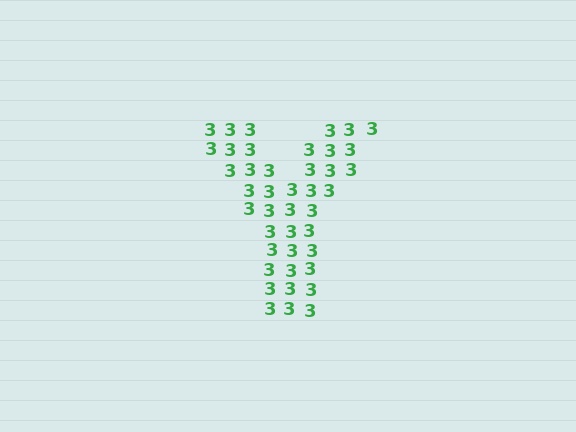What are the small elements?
The small elements are digit 3's.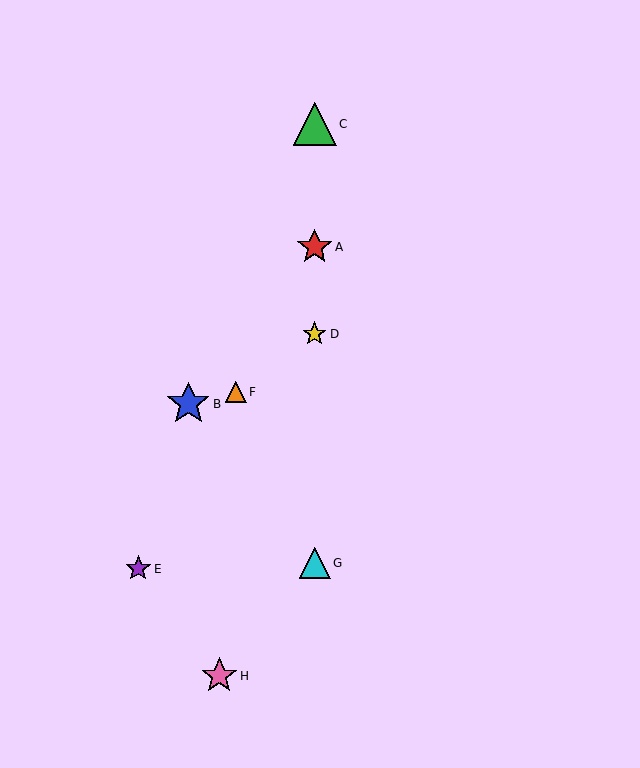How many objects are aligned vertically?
4 objects (A, C, D, G) are aligned vertically.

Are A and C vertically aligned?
Yes, both are at x≈315.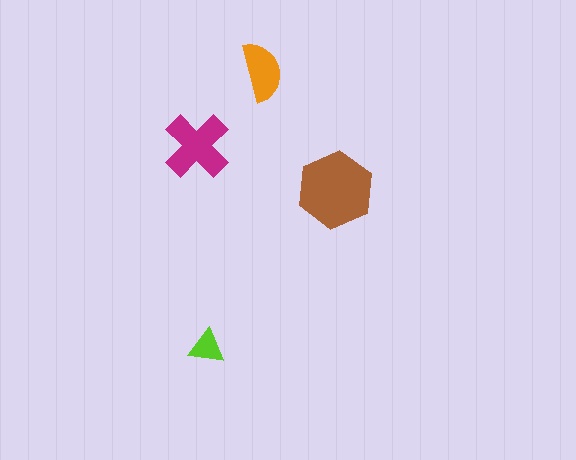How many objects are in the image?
There are 4 objects in the image.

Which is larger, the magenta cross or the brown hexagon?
The brown hexagon.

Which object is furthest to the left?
The magenta cross is leftmost.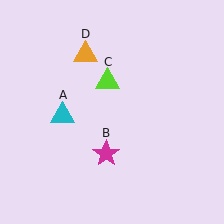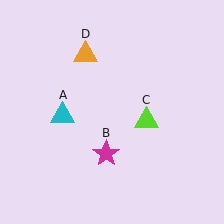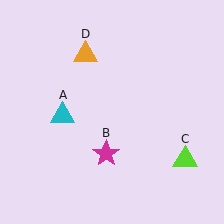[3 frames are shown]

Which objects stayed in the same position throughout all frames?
Cyan triangle (object A) and magenta star (object B) and orange triangle (object D) remained stationary.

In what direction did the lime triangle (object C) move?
The lime triangle (object C) moved down and to the right.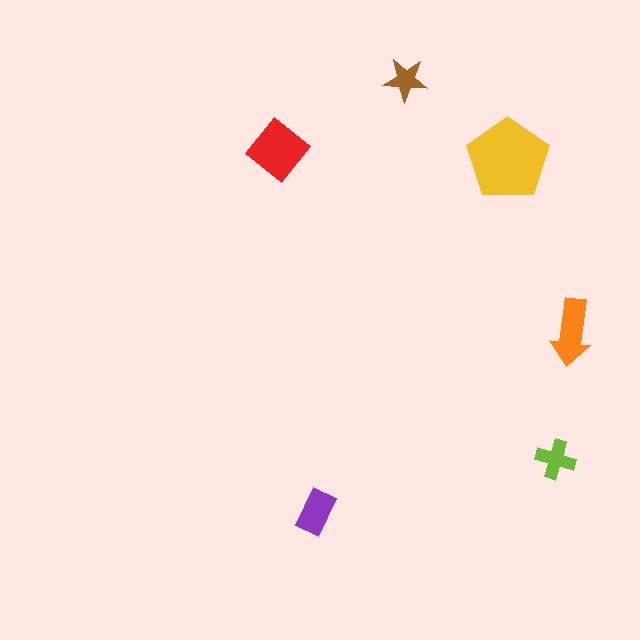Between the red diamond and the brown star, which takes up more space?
The red diamond.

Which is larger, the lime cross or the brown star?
The lime cross.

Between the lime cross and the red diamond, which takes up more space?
The red diamond.